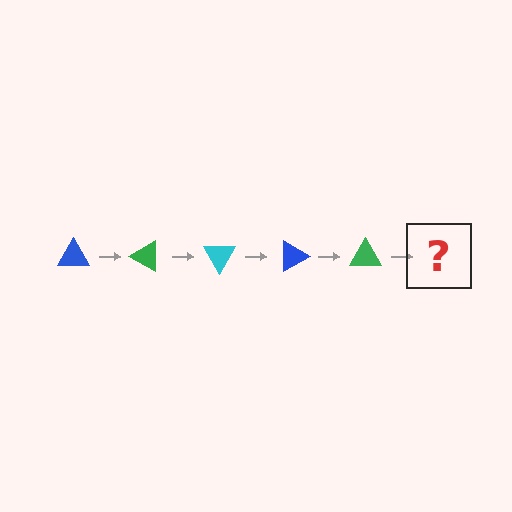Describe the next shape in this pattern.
It should be a cyan triangle, rotated 150 degrees from the start.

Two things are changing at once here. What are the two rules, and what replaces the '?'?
The two rules are that it rotates 30 degrees each step and the color cycles through blue, green, and cyan. The '?' should be a cyan triangle, rotated 150 degrees from the start.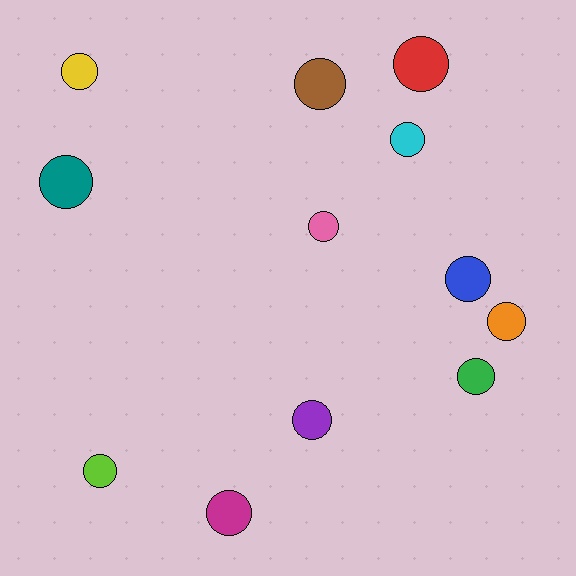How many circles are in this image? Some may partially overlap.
There are 12 circles.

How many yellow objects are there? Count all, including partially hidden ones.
There is 1 yellow object.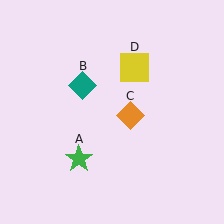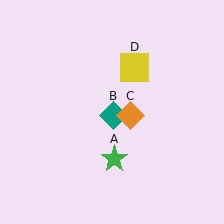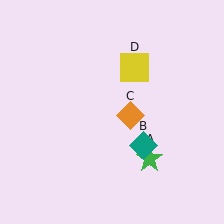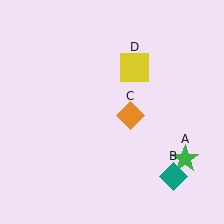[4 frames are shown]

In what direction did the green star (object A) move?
The green star (object A) moved right.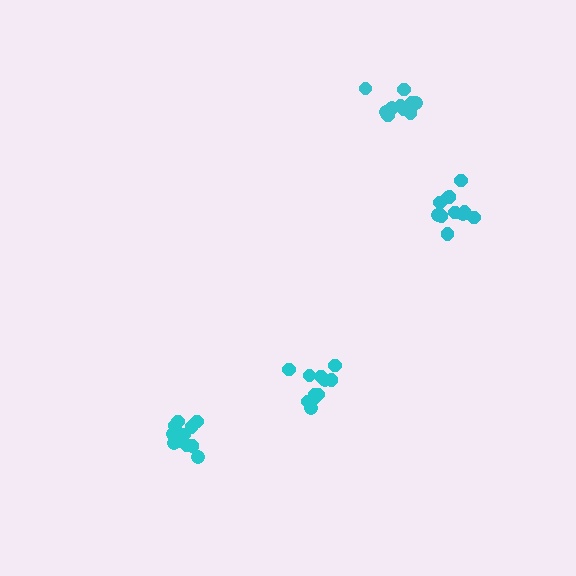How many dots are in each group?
Group 1: 12 dots, Group 2: 12 dots, Group 3: 12 dots, Group 4: 11 dots (47 total).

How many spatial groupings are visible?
There are 4 spatial groupings.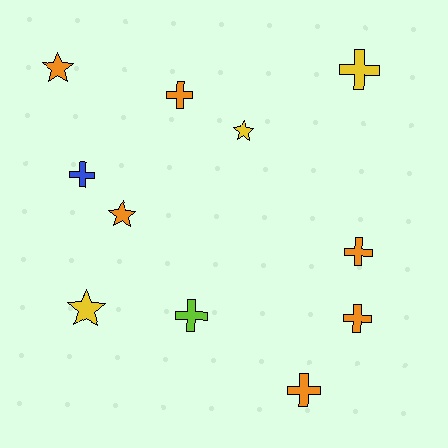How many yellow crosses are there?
There is 1 yellow cross.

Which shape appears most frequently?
Cross, with 7 objects.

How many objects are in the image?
There are 11 objects.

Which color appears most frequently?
Orange, with 6 objects.